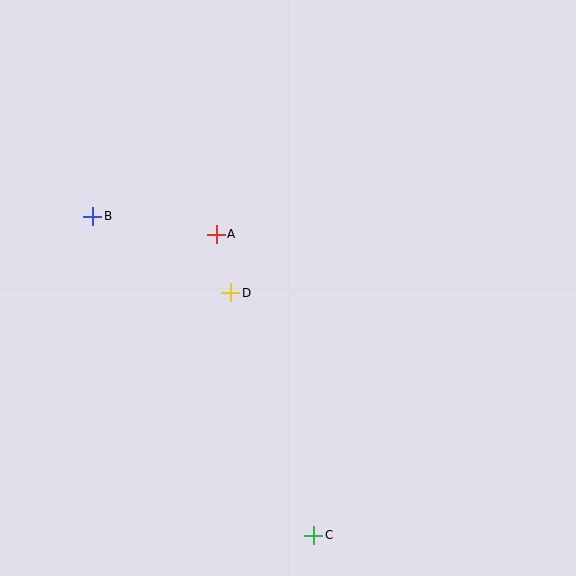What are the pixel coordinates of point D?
Point D is at (231, 293).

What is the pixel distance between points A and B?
The distance between A and B is 125 pixels.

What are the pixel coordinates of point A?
Point A is at (216, 234).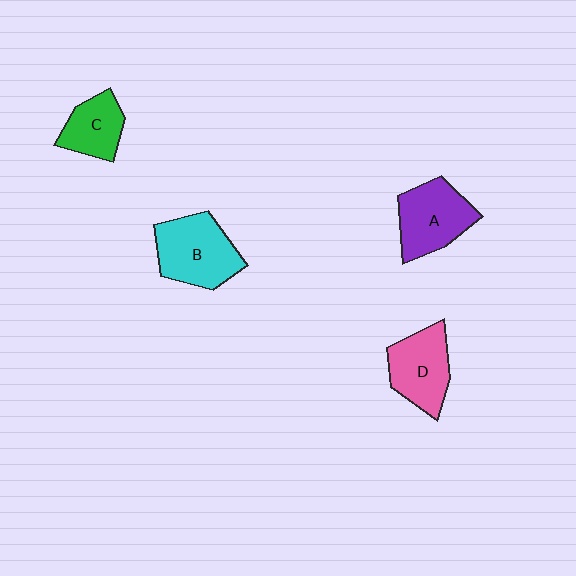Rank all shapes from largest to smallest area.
From largest to smallest: B (cyan), A (purple), D (pink), C (green).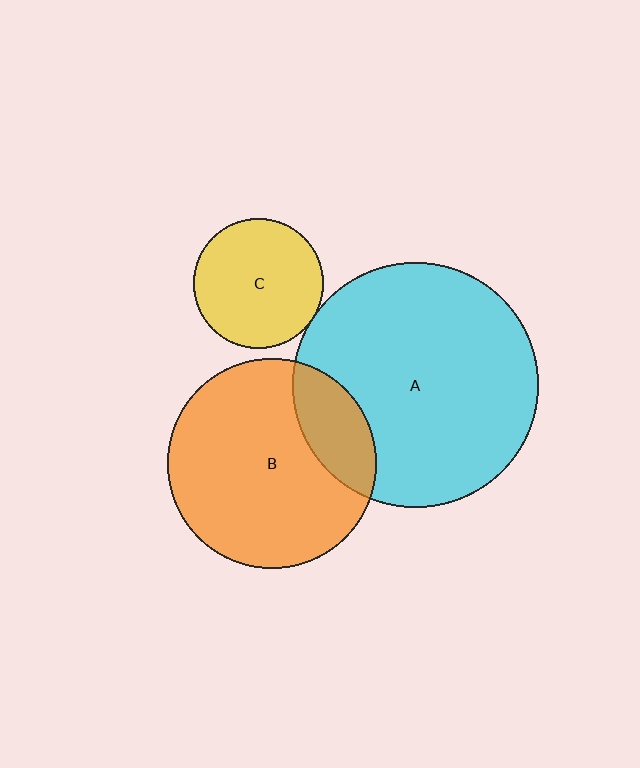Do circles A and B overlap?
Yes.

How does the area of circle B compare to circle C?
Approximately 2.6 times.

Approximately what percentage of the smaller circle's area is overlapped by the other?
Approximately 20%.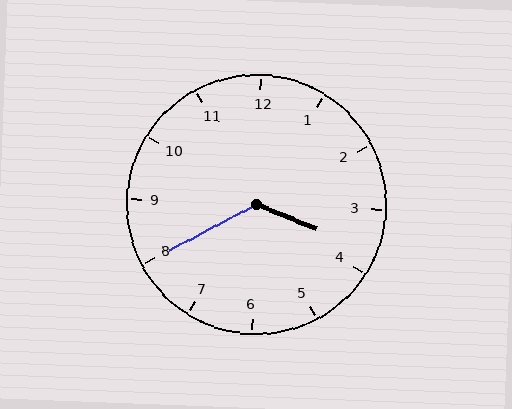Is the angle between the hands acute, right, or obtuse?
It is obtuse.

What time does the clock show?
3:40.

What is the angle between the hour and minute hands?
Approximately 130 degrees.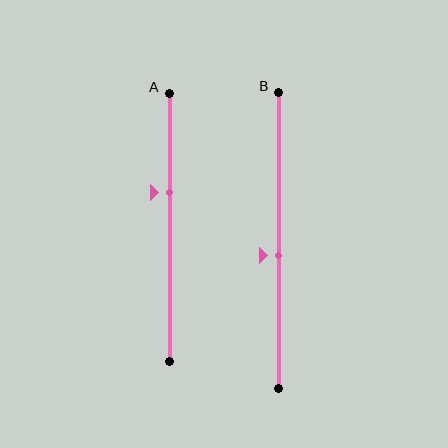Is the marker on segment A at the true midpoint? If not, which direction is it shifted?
No, the marker on segment A is shifted upward by about 13% of the segment length.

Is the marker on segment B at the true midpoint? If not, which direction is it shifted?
No, the marker on segment B is shifted downward by about 5% of the segment length.